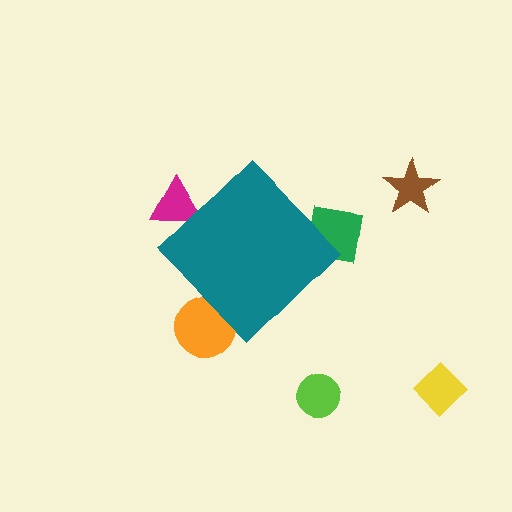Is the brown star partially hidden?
No, the brown star is fully visible.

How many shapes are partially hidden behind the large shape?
3 shapes are partially hidden.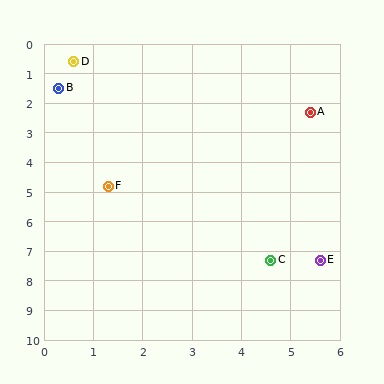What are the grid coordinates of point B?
Point B is at approximately (0.3, 1.5).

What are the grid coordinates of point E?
Point E is at approximately (5.6, 7.3).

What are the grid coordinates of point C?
Point C is at approximately (4.6, 7.3).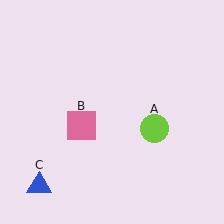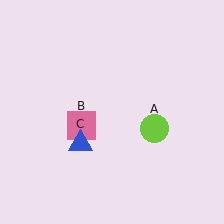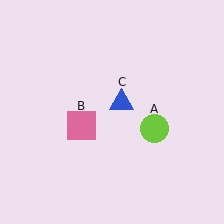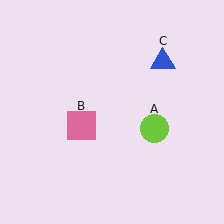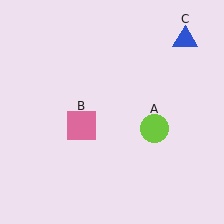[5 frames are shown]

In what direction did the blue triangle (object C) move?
The blue triangle (object C) moved up and to the right.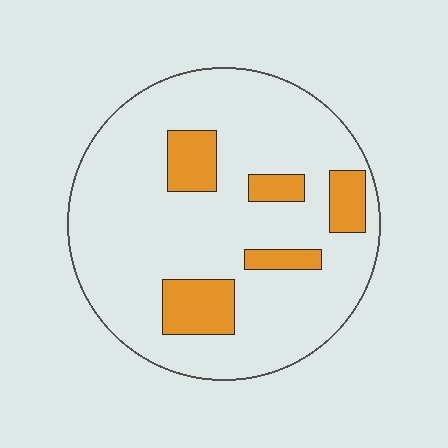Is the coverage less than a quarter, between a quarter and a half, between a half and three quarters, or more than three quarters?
Less than a quarter.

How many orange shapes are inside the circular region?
5.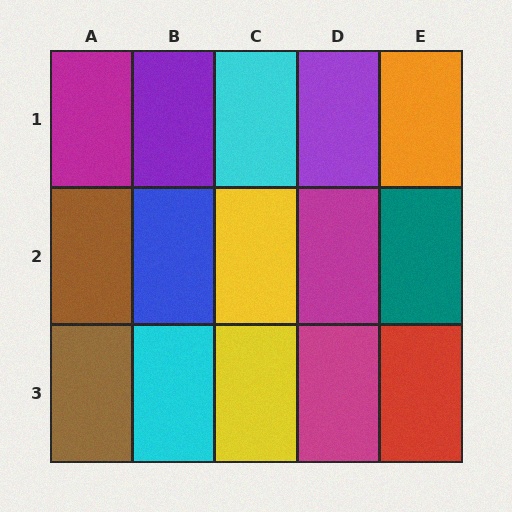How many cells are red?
1 cell is red.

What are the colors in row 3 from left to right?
Brown, cyan, yellow, magenta, red.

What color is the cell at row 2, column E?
Teal.